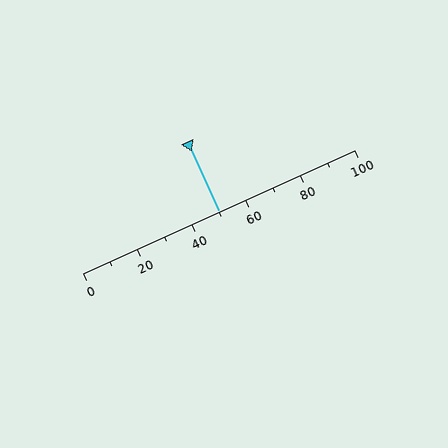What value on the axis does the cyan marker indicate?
The marker indicates approximately 50.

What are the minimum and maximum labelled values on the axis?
The axis runs from 0 to 100.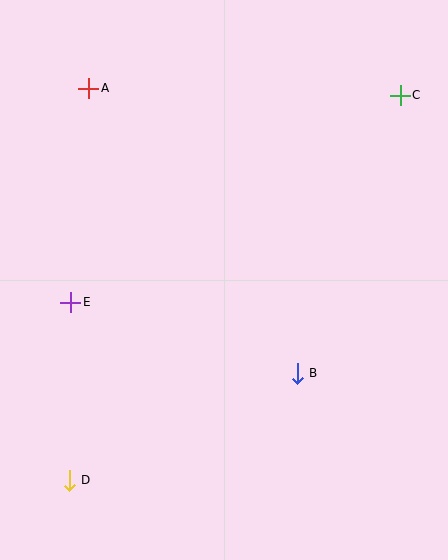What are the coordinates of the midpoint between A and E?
The midpoint between A and E is at (80, 195).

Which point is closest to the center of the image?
Point B at (297, 373) is closest to the center.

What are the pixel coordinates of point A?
Point A is at (89, 88).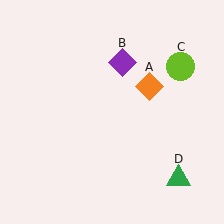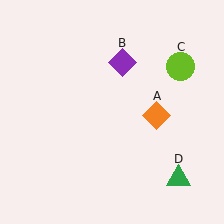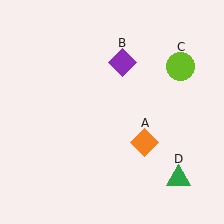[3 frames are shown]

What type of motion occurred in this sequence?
The orange diamond (object A) rotated clockwise around the center of the scene.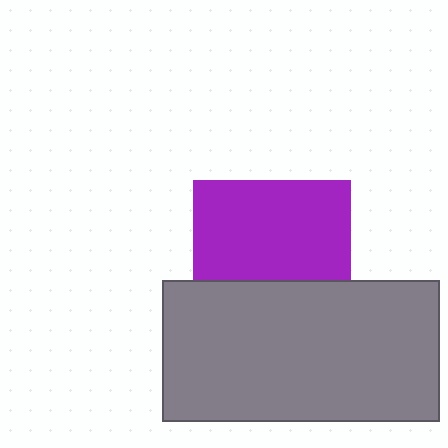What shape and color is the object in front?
The object in front is a gray rectangle.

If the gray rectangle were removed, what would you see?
You would see the complete purple square.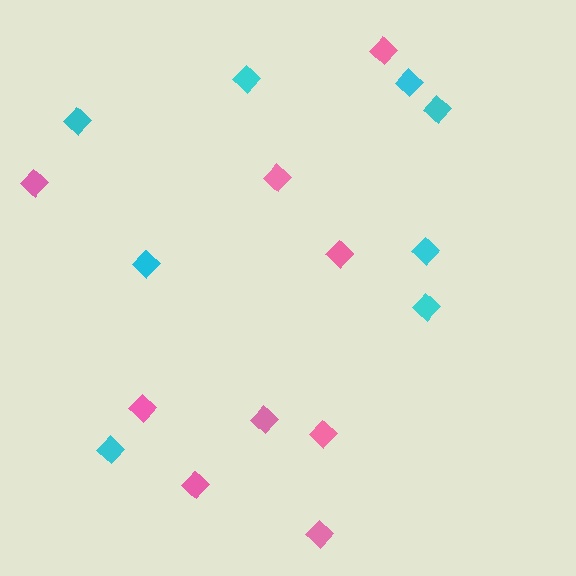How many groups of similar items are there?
There are 2 groups: one group of pink diamonds (9) and one group of cyan diamonds (8).